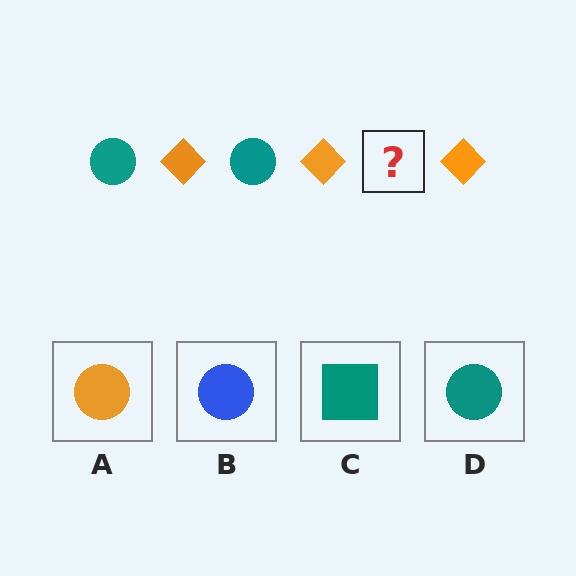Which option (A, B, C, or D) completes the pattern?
D.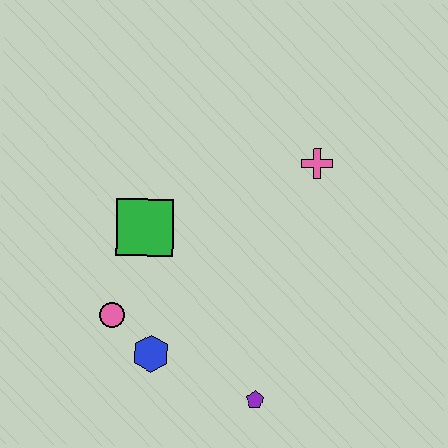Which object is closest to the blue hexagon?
The pink circle is closest to the blue hexagon.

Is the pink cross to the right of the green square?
Yes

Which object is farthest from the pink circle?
The pink cross is farthest from the pink circle.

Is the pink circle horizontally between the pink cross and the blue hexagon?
No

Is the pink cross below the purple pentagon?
No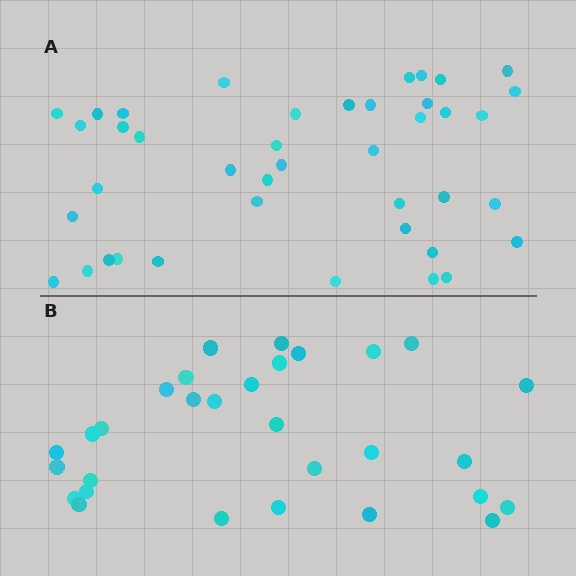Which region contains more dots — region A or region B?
Region A (the top region) has more dots.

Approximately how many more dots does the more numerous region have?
Region A has roughly 12 or so more dots than region B.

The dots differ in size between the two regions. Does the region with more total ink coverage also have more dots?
No. Region B has more total ink coverage because its dots are larger, but region A actually contains more individual dots. Total area can be misleading — the number of items is what matters here.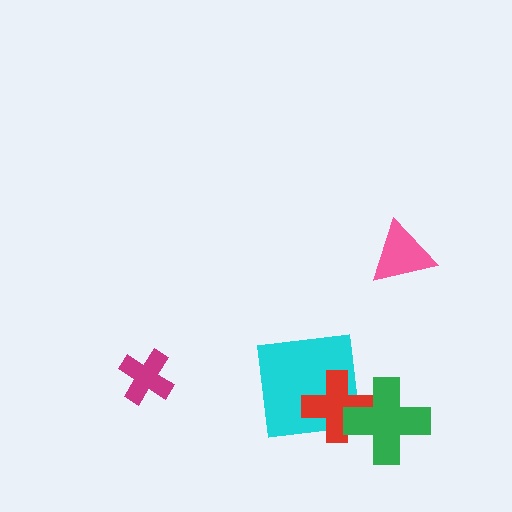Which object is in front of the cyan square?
The red cross is in front of the cyan square.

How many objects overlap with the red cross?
2 objects overlap with the red cross.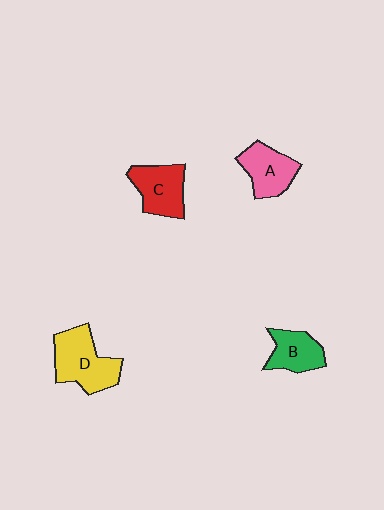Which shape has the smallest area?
Shape B (green).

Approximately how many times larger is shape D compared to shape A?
Approximately 1.3 times.